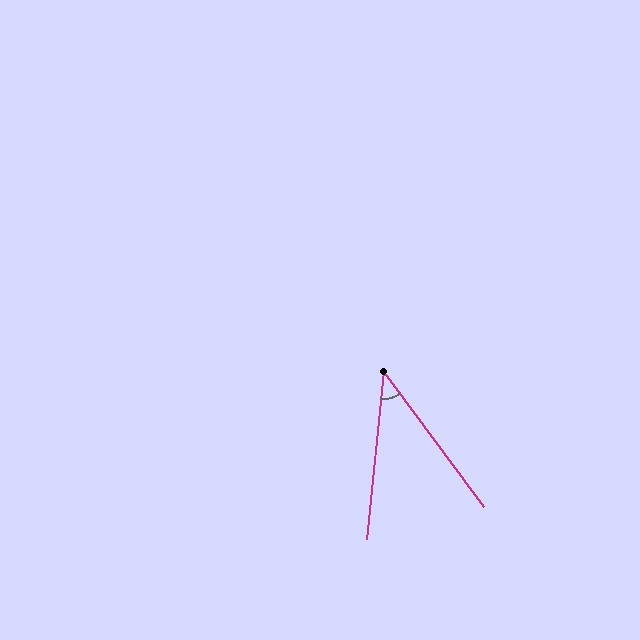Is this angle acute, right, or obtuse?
It is acute.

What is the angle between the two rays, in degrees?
Approximately 42 degrees.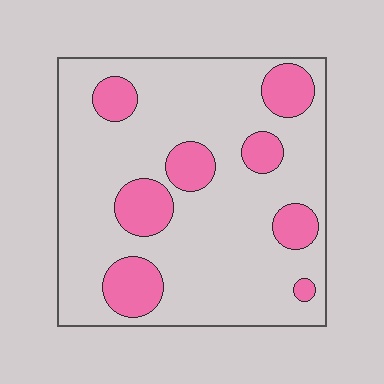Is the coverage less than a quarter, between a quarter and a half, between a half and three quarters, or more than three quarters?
Less than a quarter.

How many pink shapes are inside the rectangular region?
8.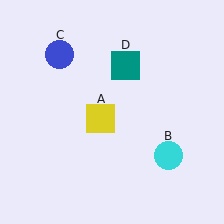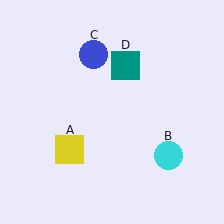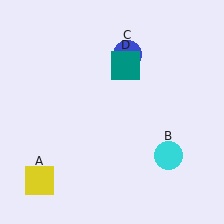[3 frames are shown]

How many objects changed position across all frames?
2 objects changed position: yellow square (object A), blue circle (object C).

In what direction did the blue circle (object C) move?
The blue circle (object C) moved right.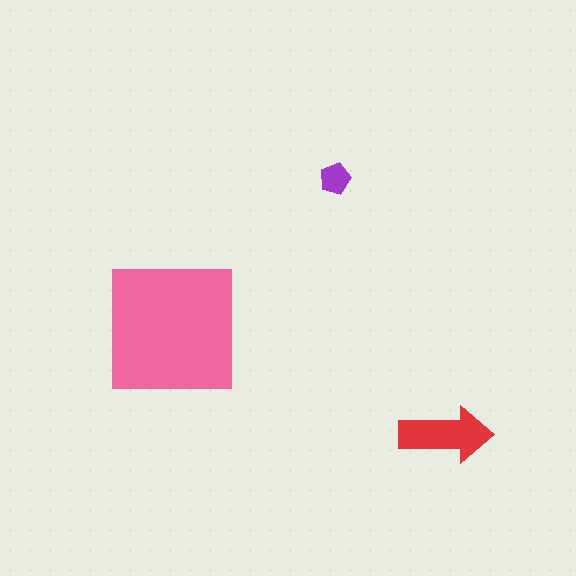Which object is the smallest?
The purple pentagon.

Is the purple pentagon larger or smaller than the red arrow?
Smaller.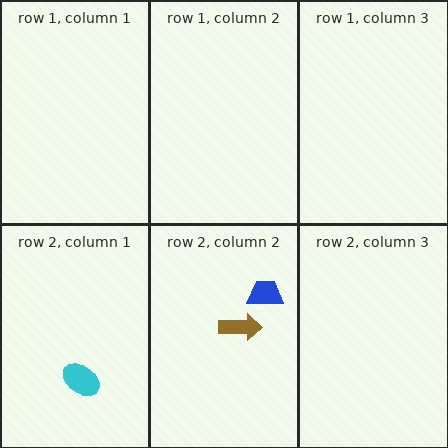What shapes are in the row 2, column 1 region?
The cyan ellipse.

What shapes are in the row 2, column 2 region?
The brown arrow, the blue trapezoid.